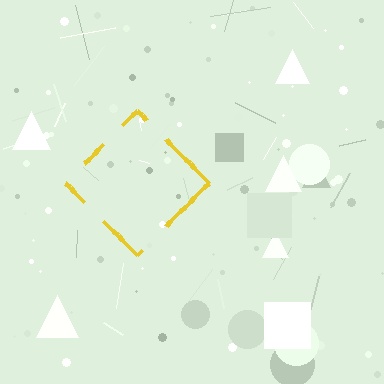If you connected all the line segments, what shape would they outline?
They would outline a diamond.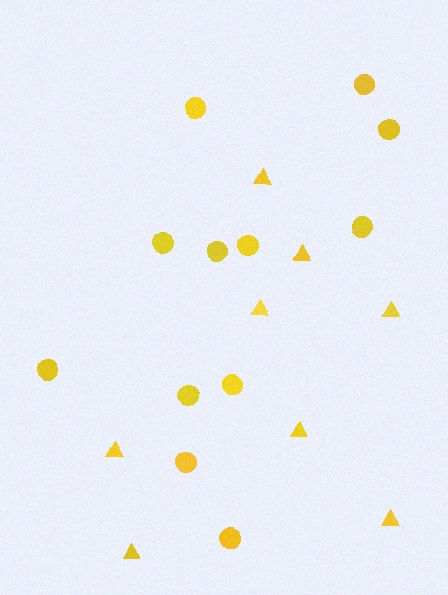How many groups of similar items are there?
There are 2 groups: one group of circles (12) and one group of triangles (8).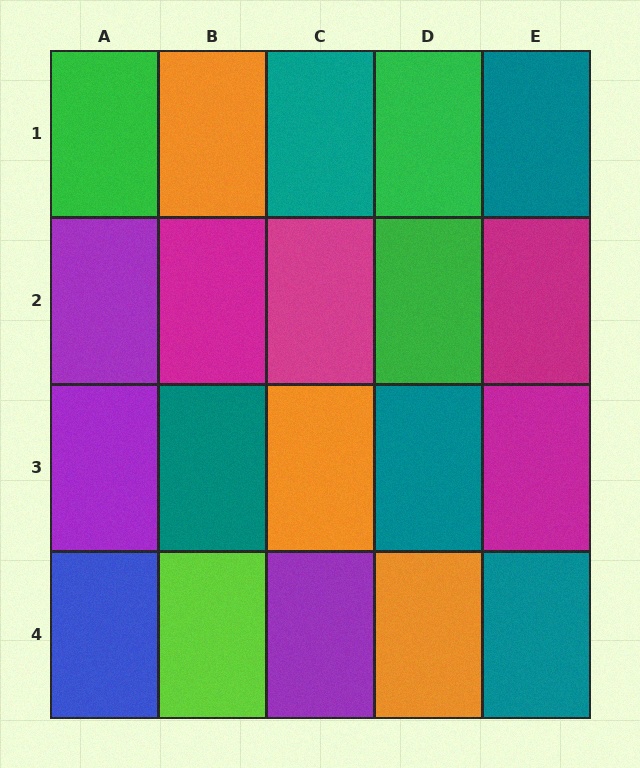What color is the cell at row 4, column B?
Lime.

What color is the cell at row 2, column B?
Magenta.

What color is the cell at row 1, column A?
Green.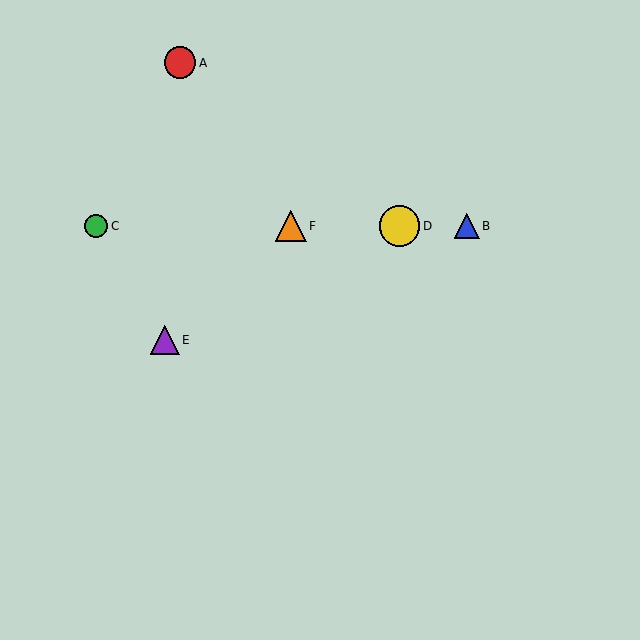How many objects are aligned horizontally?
4 objects (B, C, D, F) are aligned horizontally.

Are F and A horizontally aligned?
No, F is at y≈226 and A is at y≈63.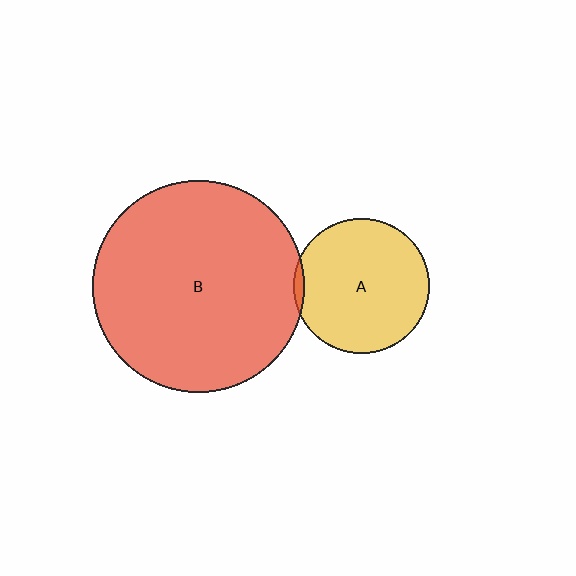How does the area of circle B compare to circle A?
Approximately 2.4 times.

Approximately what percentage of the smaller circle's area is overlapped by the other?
Approximately 5%.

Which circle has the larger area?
Circle B (red).